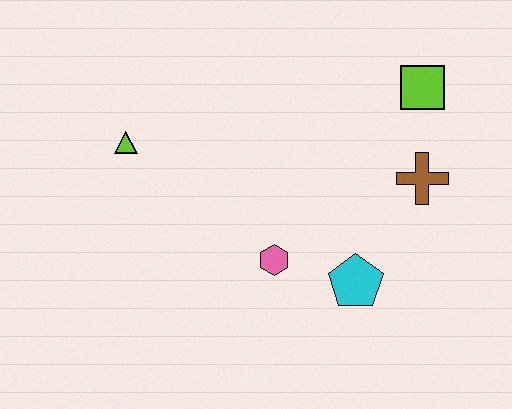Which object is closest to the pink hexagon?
The cyan pentagon is closest to the pink hexagon.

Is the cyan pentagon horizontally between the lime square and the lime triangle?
Yes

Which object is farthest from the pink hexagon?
The lime square is farthest from the pink hexagon.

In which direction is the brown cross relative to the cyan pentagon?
The brown cross is above the cyan pentagon.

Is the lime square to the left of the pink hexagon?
No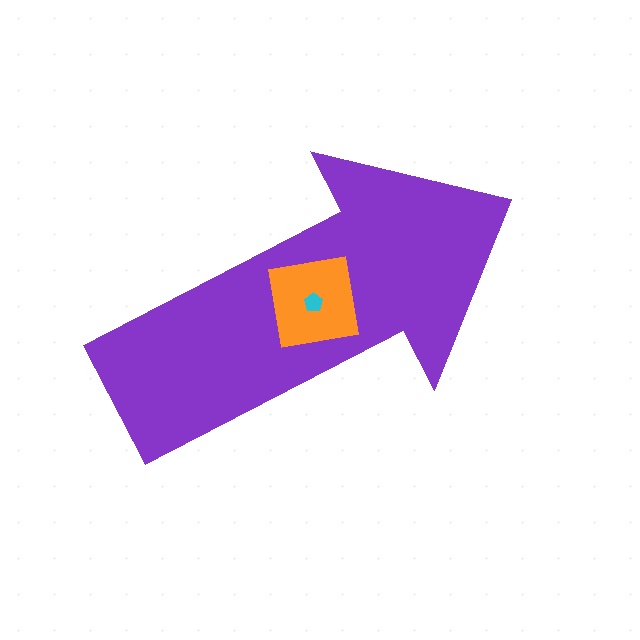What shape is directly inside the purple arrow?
The orange square.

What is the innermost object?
The cyan pentagon.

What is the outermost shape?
The purple arrow.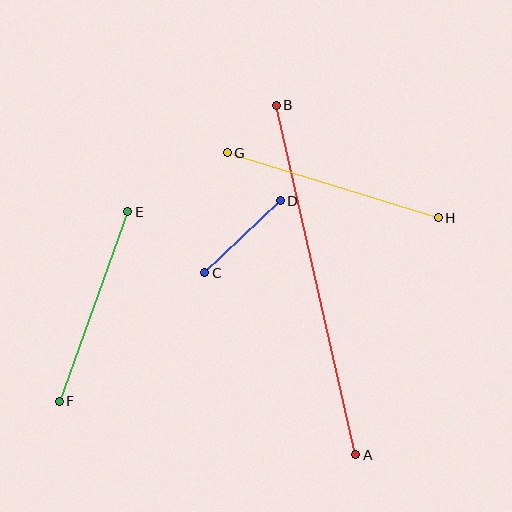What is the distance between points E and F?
The distance is approximately 202 pixels.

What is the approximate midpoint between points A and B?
The midpoint is at approximately (316, 280) pixels.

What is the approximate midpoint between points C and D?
The midpoint is at approximately (243, 237) pixels.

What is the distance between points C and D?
The distance is approximately 104 pixels.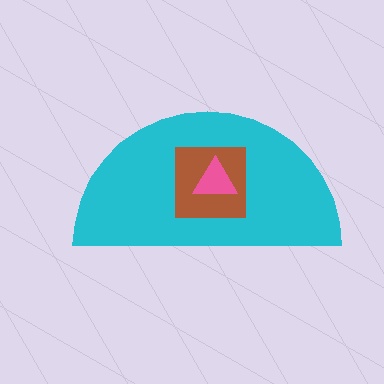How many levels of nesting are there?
3.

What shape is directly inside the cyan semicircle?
The brown square.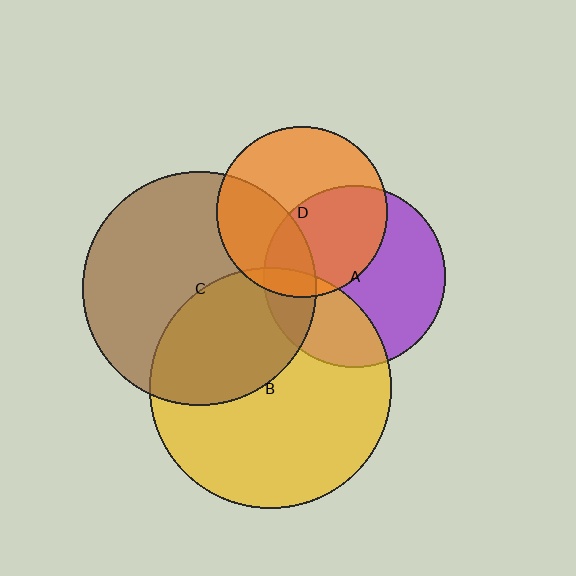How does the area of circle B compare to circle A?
Approximately 1.8 times.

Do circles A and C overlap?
Yes.